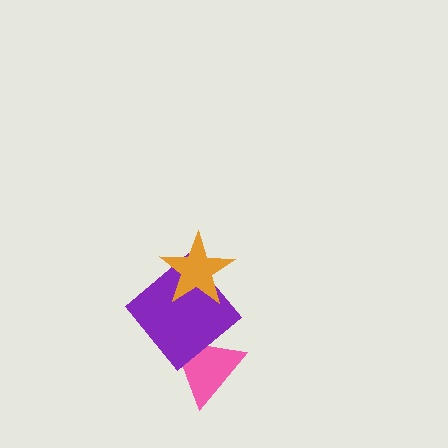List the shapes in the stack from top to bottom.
From top to bottom: the orange star, the purple diamond, the pink triangle.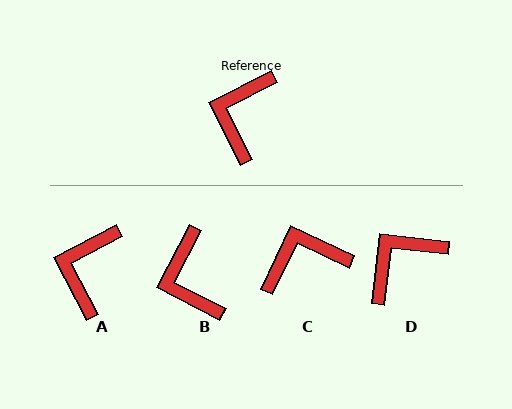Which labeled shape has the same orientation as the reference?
A.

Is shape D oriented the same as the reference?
No, it is off by about 34 degrees.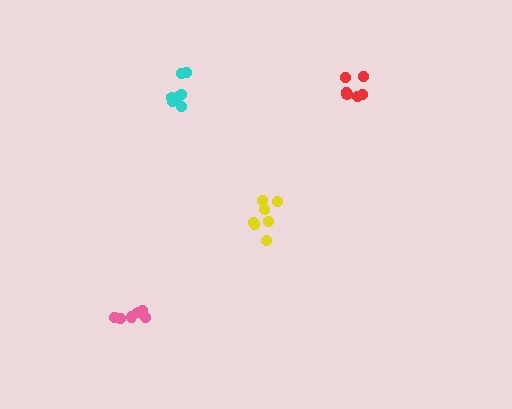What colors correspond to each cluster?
The clusters are colored: cyan, red, pink, yellow.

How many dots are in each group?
Group 1: 7 dots, Group 2: 6 dots, Group 3: 6 dots, Group 4: 7 dots (26 total).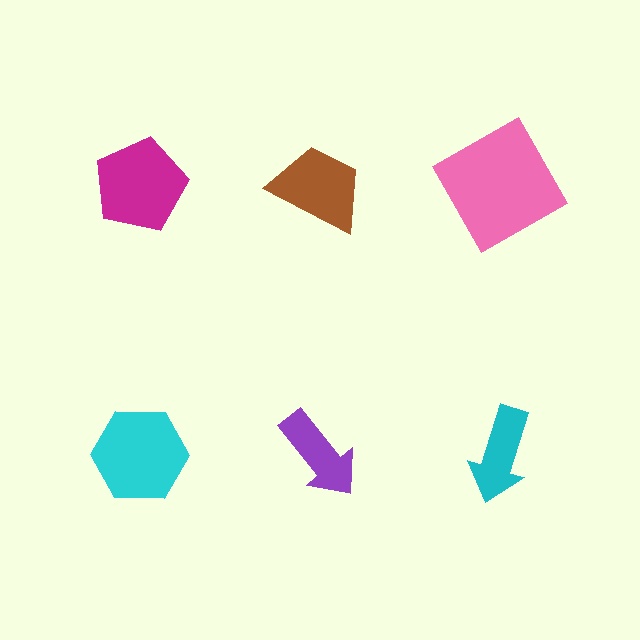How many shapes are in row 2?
3 shapes.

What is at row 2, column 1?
A cyan hexagon.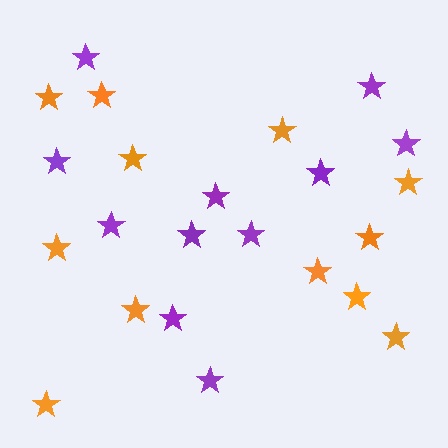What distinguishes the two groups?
There are 2 groups: one group of orange stars (12) and one group of purple stars (11).